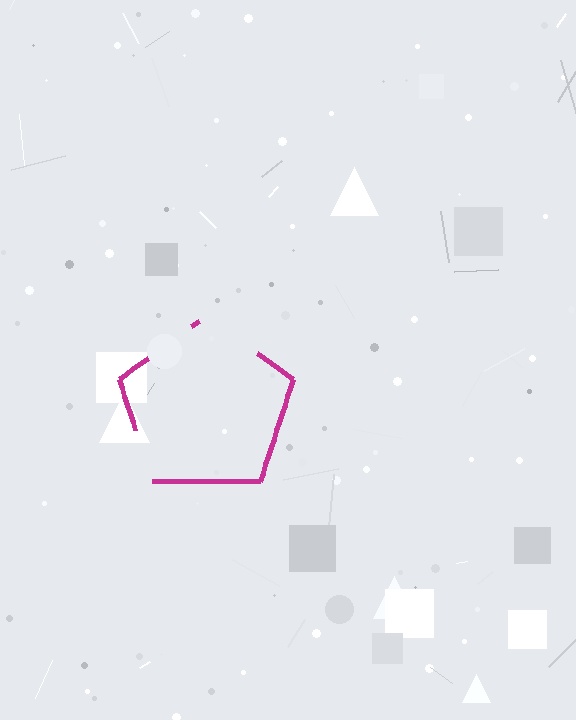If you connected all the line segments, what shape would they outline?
They would outline a pentagon.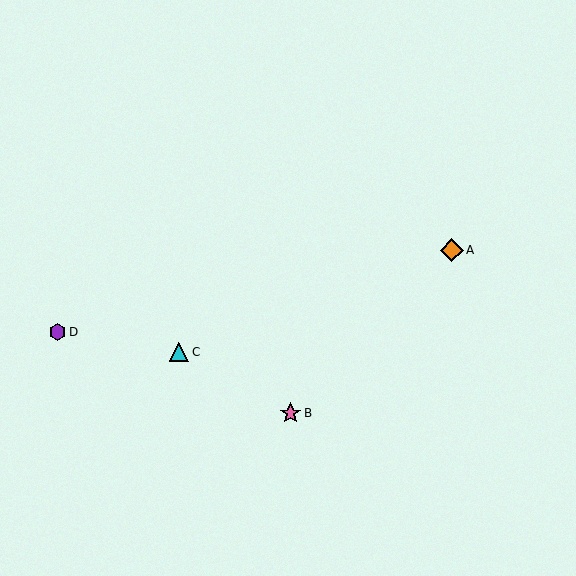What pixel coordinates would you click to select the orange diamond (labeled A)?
Click at (452, 250) to select the orange diamond A.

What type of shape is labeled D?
Shape D is a purple hexagon.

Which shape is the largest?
The orange diamond (labeled A) is the largest.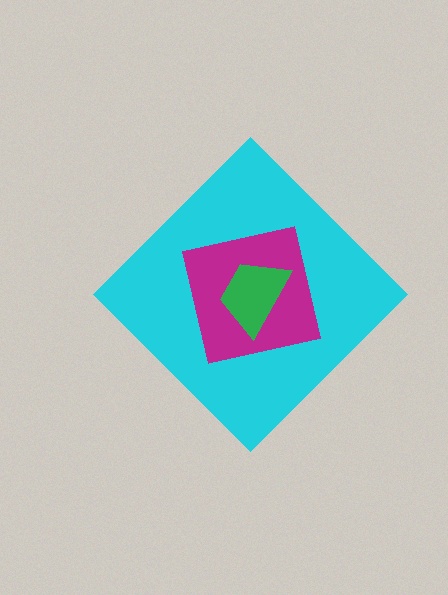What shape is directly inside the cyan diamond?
The magenta square.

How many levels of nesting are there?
3.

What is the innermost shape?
The green trapezoid.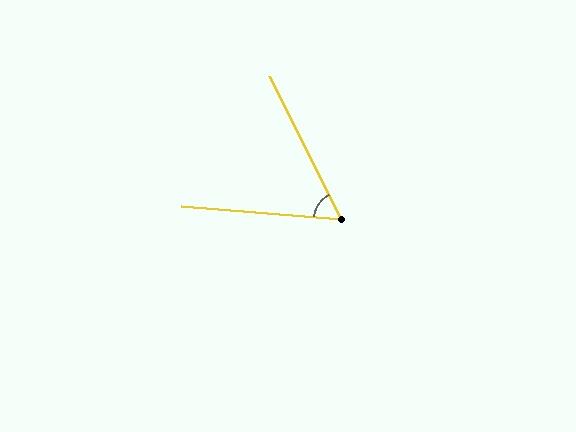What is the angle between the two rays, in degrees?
Approximately 59 degrees.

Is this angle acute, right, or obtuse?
It is acute.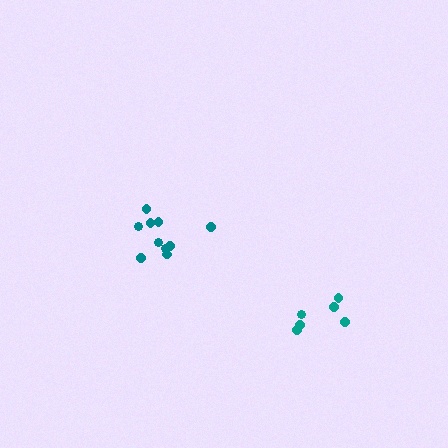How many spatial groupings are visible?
There are 2 spatial groupings.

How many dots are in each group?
Group 1: 10 dots, Group 2: 6 dots (16 total).